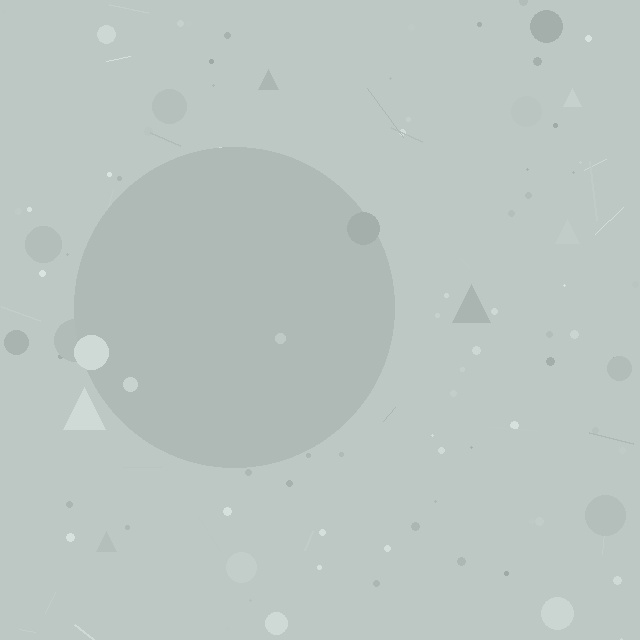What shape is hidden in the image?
A circle is hidden in the image.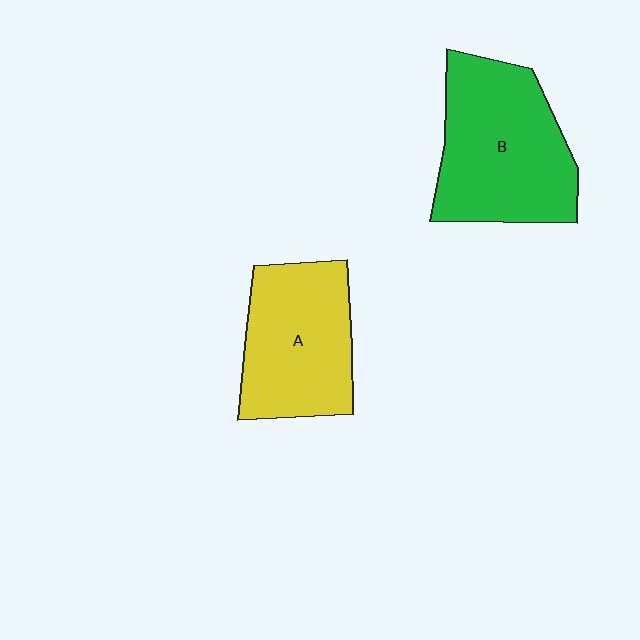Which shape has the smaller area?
Shape A (yellow).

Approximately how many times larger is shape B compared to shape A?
Approximately 1.2 times.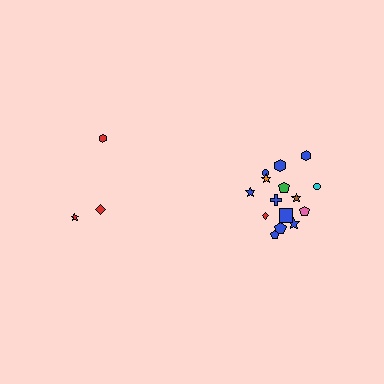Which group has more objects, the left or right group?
The right group.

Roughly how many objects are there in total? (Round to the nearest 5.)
Roughly 20 objects in total.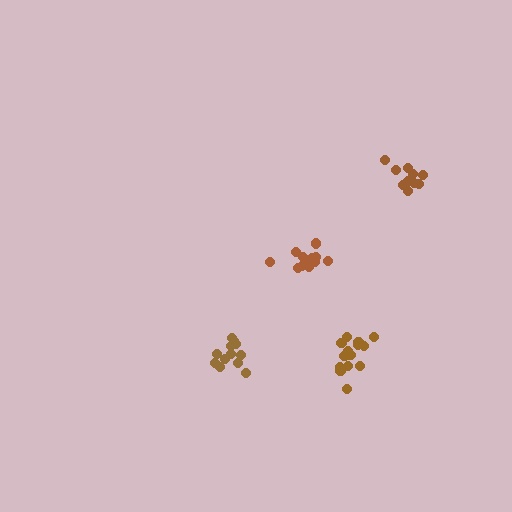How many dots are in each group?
Group 1: 15 dots, Group 2: 10 dots, Group 3: 13 dots, Group 4: 12 dots (50 total).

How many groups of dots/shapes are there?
There are 4 groups.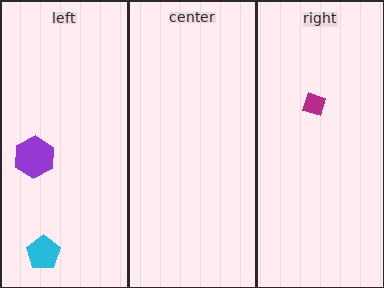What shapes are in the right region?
The magenta diamond.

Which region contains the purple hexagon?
The left region.